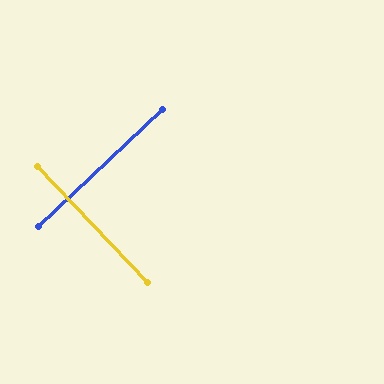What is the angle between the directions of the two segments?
Approximately 90 degrees.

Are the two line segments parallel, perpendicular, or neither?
Perpendicular — they meet at approximately 90°.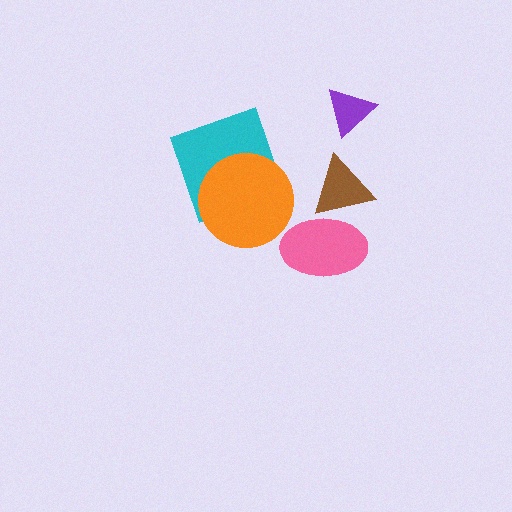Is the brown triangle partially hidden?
Yes, it is partially covered by another shape.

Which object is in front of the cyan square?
The orange circle is in front of the cyan square.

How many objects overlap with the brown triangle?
1 object overlaps with the brown triangle.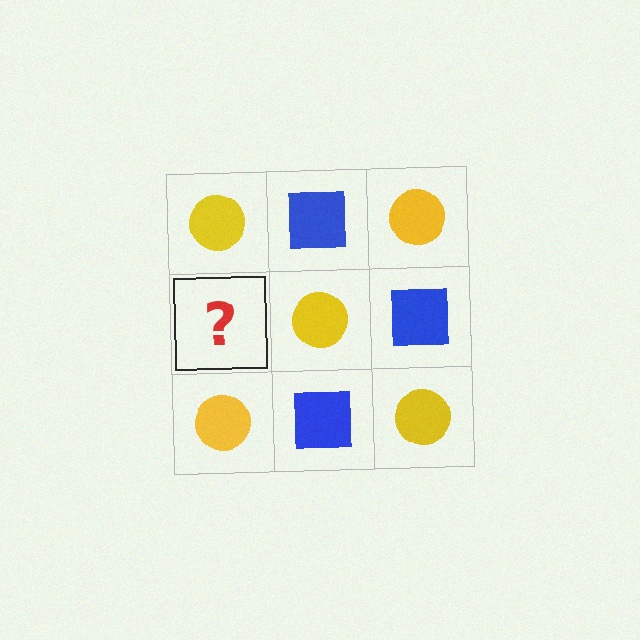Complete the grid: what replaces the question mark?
The question mark should be replaced with a blue square.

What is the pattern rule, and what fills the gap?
The rule is that it alternates yellow circle and blue square in a checkerboard pattern. The gap should be filled with a blue square.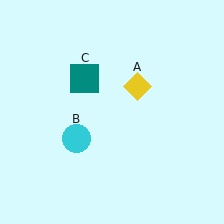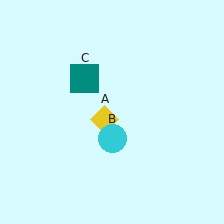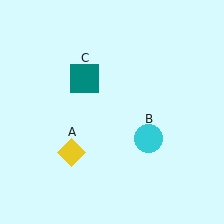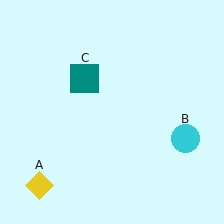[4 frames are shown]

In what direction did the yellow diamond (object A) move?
The yellow diamond (object A) moved down and to the left.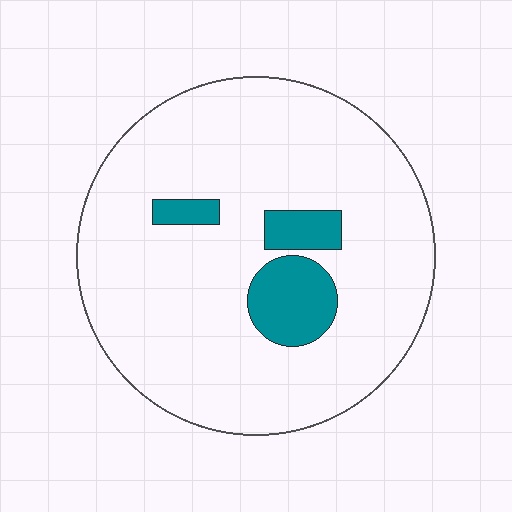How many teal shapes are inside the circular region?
3.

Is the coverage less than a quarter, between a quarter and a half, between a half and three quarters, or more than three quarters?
Less than a quarter.